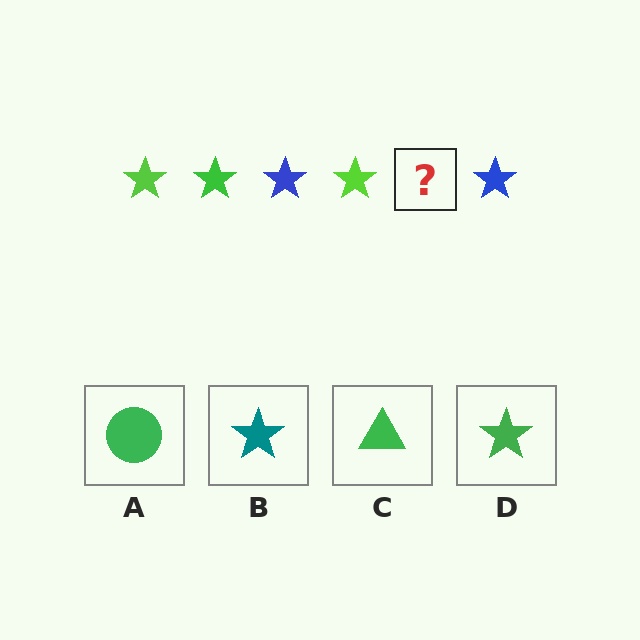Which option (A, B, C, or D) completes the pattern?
D.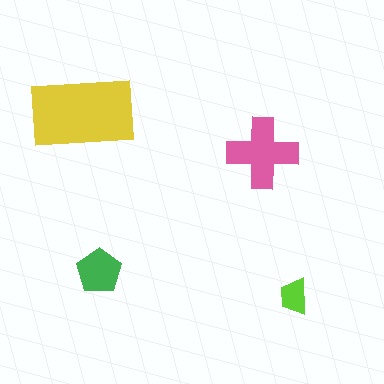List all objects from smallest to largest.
The lime trapezoid, the green pentagon, the pink cross, the yellow rectangle.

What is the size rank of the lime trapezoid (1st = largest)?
4th.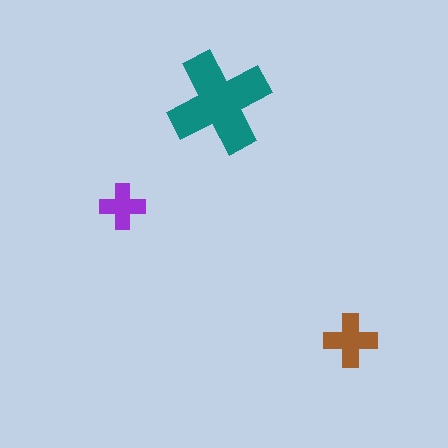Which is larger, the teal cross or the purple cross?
The teal one.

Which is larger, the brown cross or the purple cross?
The brown one.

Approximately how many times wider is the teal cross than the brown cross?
About 2 times wider.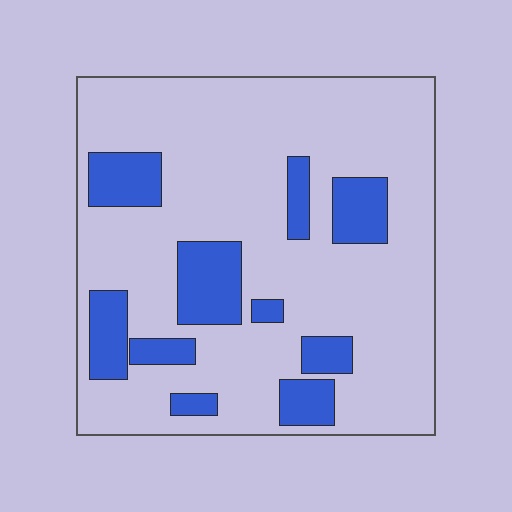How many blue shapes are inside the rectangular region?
10.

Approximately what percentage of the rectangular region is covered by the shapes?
Approximately 20%.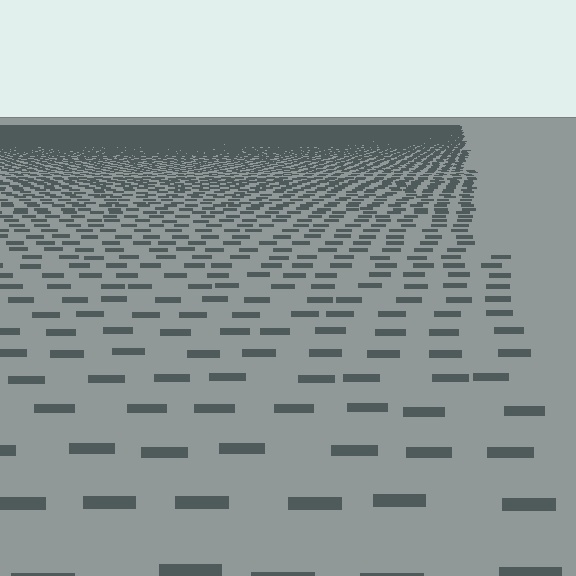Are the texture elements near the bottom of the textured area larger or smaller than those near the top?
Larger. Near the bottom, elements are closer to the viewer and appear at a bigger on-screen size.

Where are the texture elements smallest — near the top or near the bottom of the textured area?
Near the top.